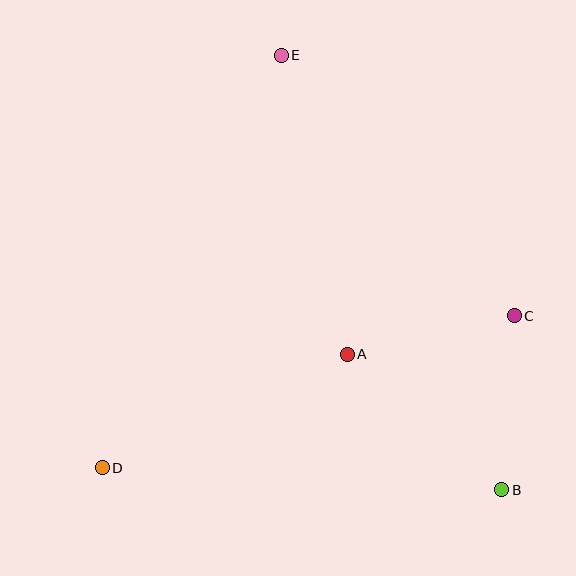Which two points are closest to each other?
Points A and C are closest to each other.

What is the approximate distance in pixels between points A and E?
The distance between A and E is approximately 306 pixels.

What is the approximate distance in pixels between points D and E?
The distance between D and E is approximately 450 pixels.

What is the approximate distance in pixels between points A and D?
The distance between A and D is approximately 270 pixels.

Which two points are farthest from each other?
Points B and E are farthest from each other.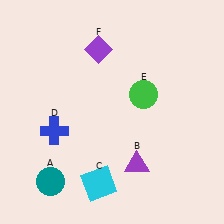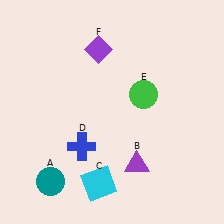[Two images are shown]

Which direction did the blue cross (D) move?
The blue cross (D) moved right.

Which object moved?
The blue cross (D) moved right.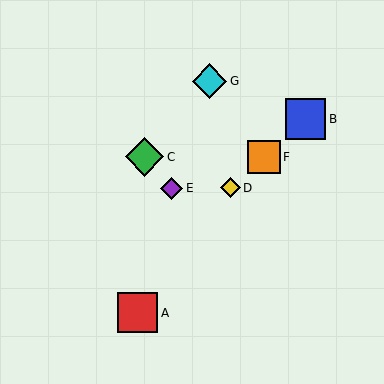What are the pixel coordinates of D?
Object D is at (230, 188).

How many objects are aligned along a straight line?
3 objects (B, D, F) are aligned along a straight line.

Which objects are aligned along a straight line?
Objects B, D, F are aligned along a straight line.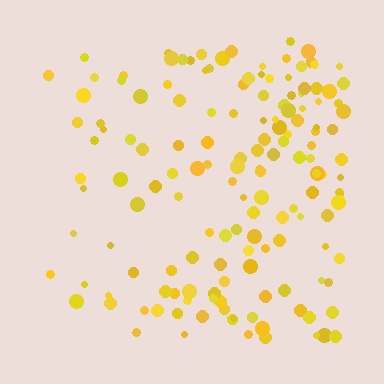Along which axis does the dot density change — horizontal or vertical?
Horizontal.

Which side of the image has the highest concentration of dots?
The right.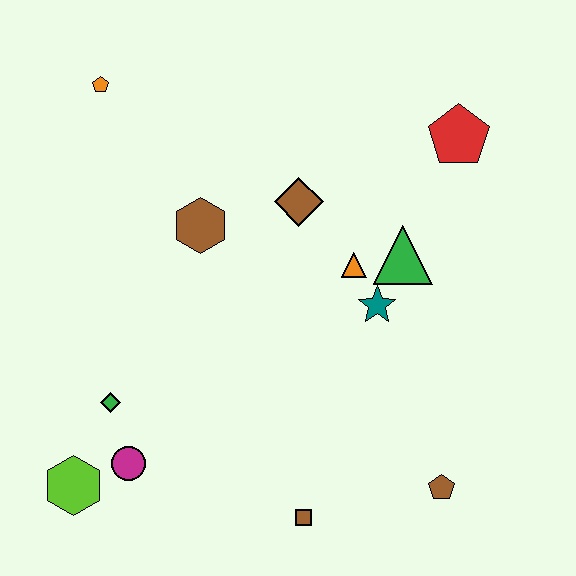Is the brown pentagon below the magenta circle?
Yes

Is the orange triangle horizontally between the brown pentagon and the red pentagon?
No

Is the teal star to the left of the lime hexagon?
No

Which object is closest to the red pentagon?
The green triangle is closest to the red pentagon.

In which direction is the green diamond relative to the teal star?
The green diamond is to the left of the teal star.